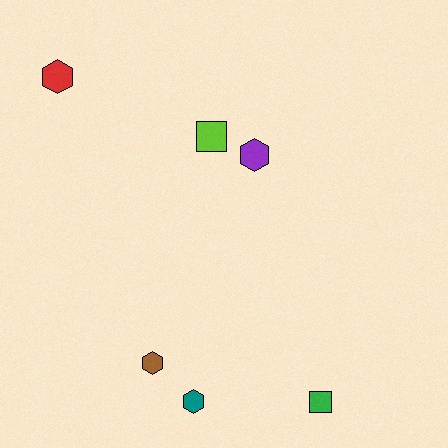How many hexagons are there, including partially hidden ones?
There are 4 hexagons.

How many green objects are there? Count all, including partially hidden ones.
There is 1 green object.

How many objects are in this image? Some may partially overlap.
There are 6 objects.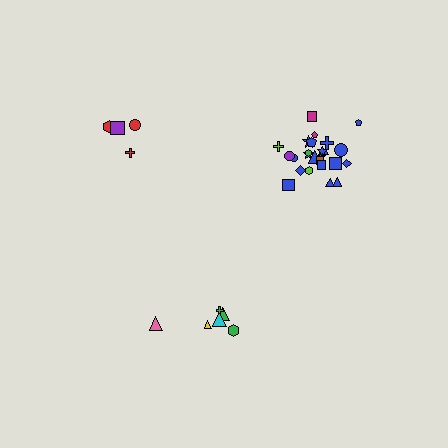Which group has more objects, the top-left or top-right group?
The top-right group.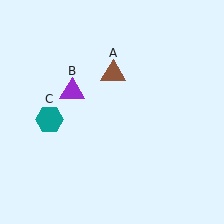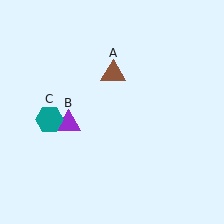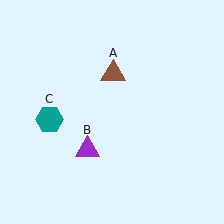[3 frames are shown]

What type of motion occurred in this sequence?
The purple triangle (object B) rotated counterclockwise around the center of the scene.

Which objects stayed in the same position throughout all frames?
Brown triangle (object A) and teal hexagon (object C) remained stationary.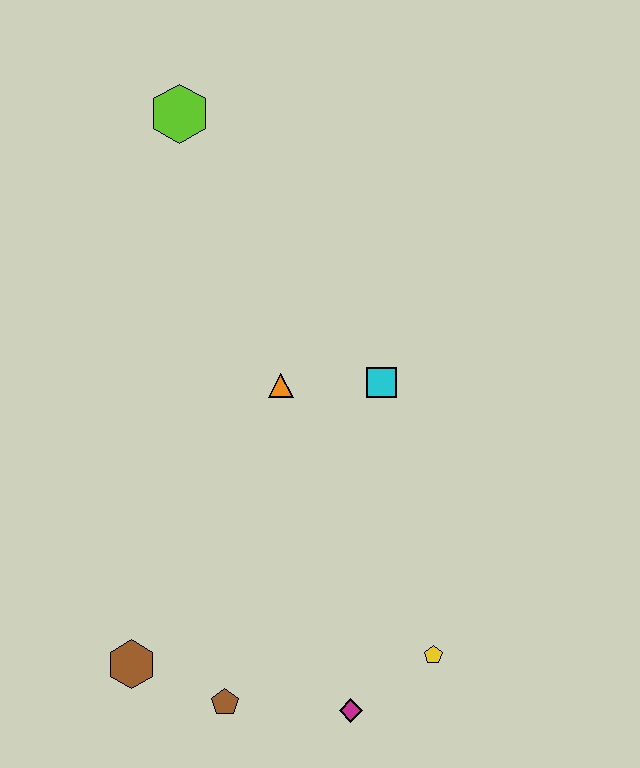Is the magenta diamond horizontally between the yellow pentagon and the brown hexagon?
Yes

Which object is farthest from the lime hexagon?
The magenta diamond is farthest from the lime hexagon.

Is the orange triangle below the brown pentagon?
No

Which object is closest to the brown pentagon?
The brown hexagon is closest to the brown pentagon.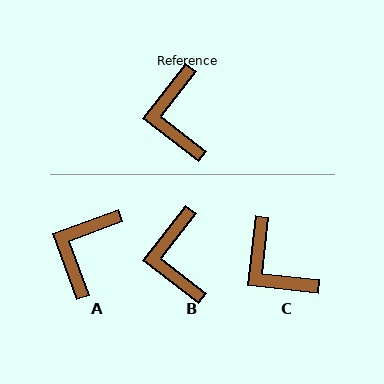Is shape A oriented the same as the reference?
No, it is off by about 32 degrees.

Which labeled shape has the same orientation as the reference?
B.